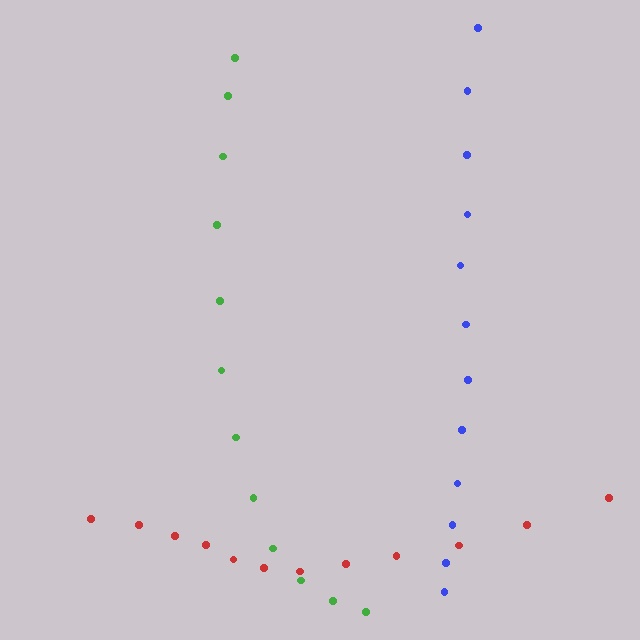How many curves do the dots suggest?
There are 3 distinct paths.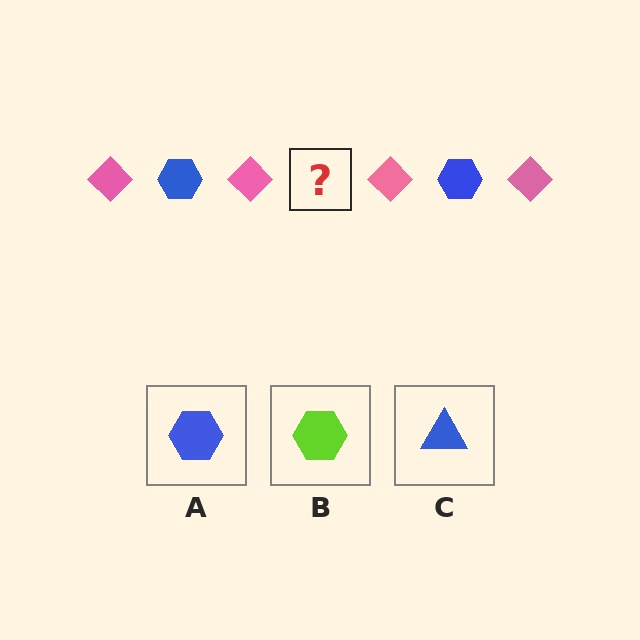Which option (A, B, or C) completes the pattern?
A.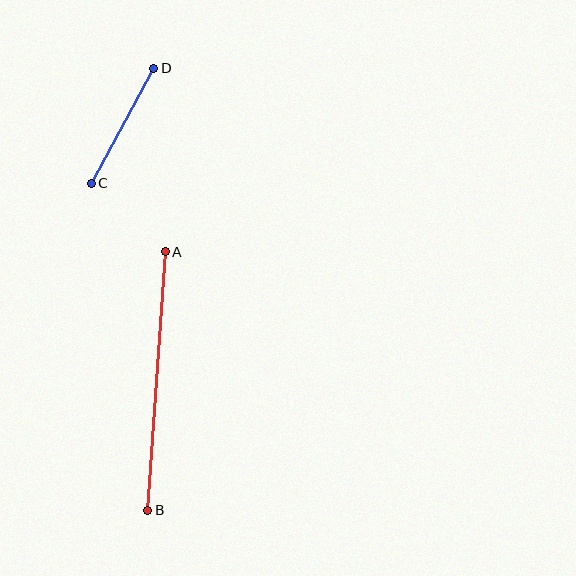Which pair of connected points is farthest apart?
Points A and B are farthest apart.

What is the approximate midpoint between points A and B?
The midpoint is at approximately (157, 381) pixels.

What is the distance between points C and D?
The distance is approximately 131 pixels.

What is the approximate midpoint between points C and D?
The midpoint is at approximately (122, 126) pixels.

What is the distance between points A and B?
The distance is approximately 259 pixels.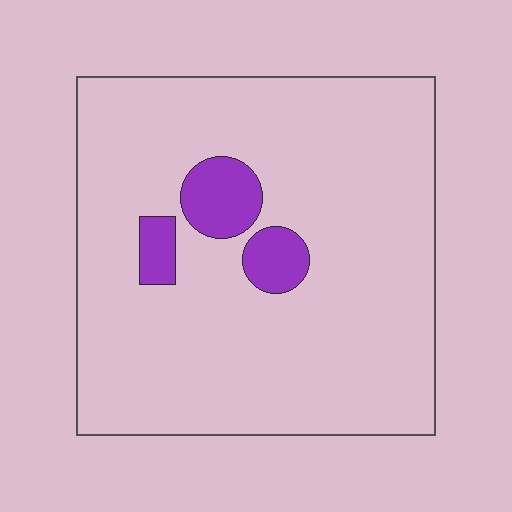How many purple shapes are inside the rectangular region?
3.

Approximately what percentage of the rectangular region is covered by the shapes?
Approximately 10%.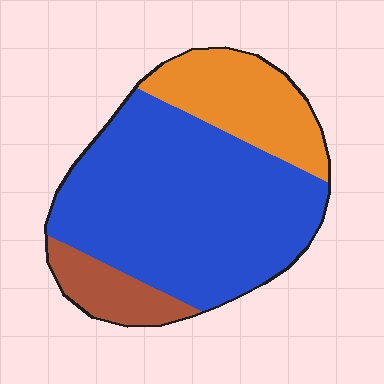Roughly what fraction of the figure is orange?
Orange takes up about one fifth (1/5) of the figure.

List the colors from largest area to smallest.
From largest to smallest: blue, orange, brown.